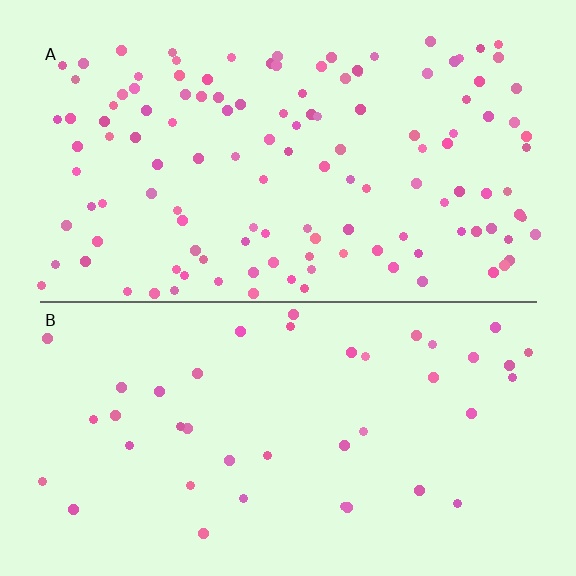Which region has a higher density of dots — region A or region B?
A (the top).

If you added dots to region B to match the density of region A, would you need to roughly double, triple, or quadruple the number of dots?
Approximately triple.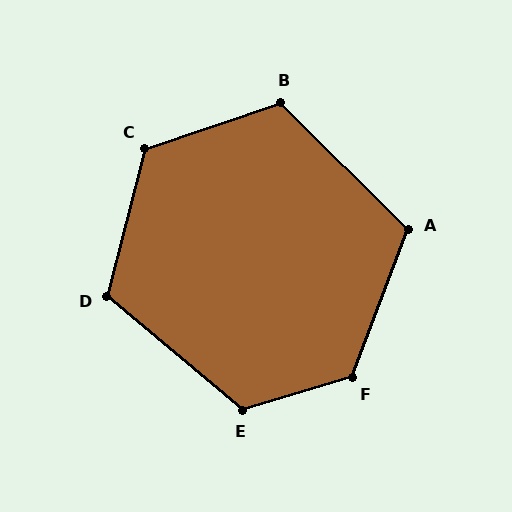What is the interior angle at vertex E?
Approximately 123 degrees (obtuse).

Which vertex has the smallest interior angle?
A, at approximately 114 degrees.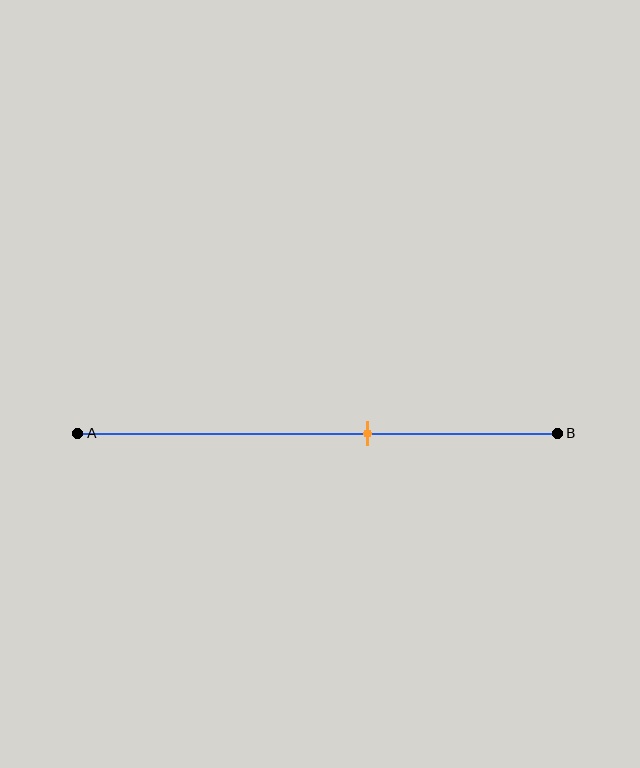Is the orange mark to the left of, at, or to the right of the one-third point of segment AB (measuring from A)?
The orange mark is to the right of the one-third point of segment AB.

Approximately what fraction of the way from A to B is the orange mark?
The orange mark is approximately 60% of the way from A to B.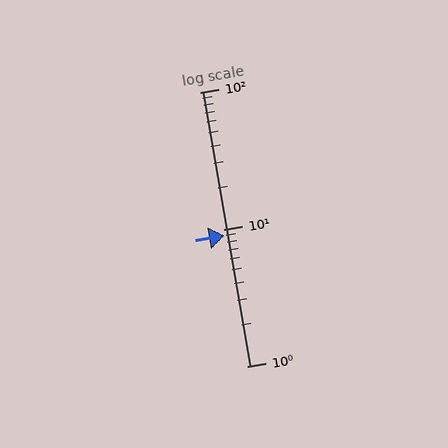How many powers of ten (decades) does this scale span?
The scale spans 2 decades, from 1 to 100.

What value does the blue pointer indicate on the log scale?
The pointer indicates approximately 9.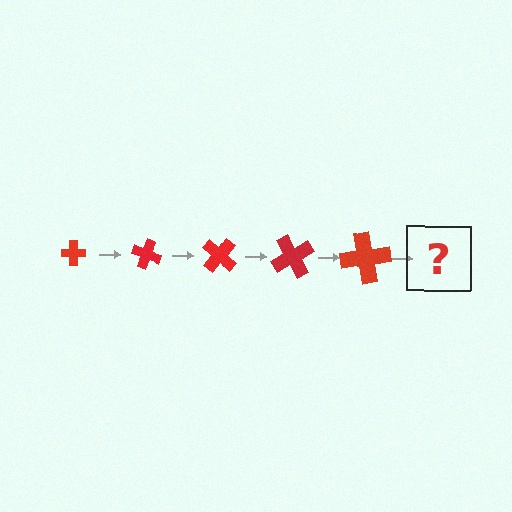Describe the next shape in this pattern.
It should be a cross, larger than the previous one and rotated 100 degrees from the start.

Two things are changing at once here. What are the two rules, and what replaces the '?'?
The two rules are that the cross grows larger each step and it rotates 20 degrees each step. The '?' should be a cross, larger than the previous one and rotated 100 degrees from the start.